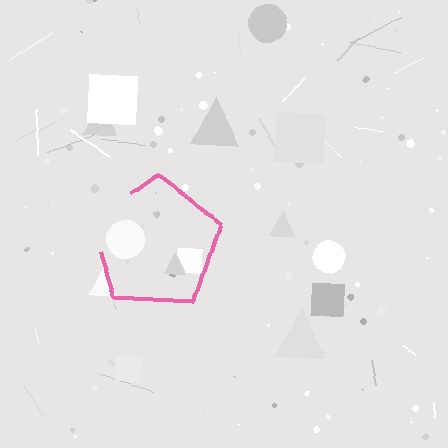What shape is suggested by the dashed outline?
The dashed outline suggests a pentagon.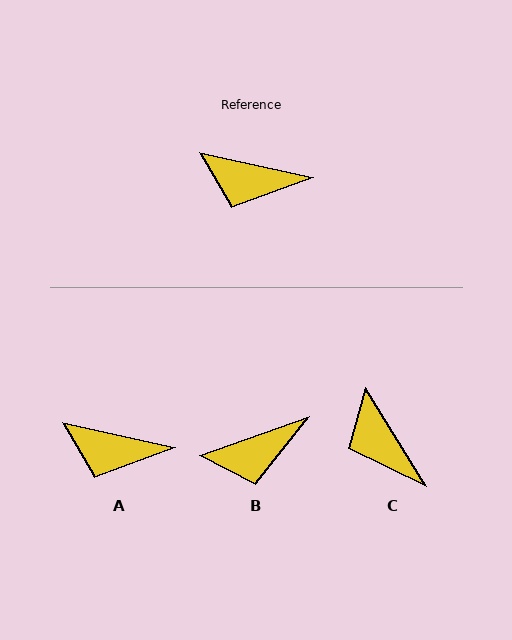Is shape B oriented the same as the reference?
No, it is off by about 32 degrees.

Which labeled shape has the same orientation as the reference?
A.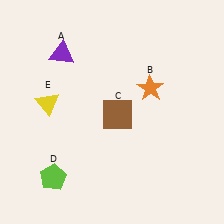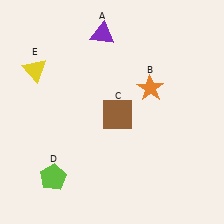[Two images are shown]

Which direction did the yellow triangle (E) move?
The yellow triangle (E) moved up.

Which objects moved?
The objects that moved are: the purple triangle (A), the yellow triangle (E).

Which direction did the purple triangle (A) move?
The purple triangle (A) moved right.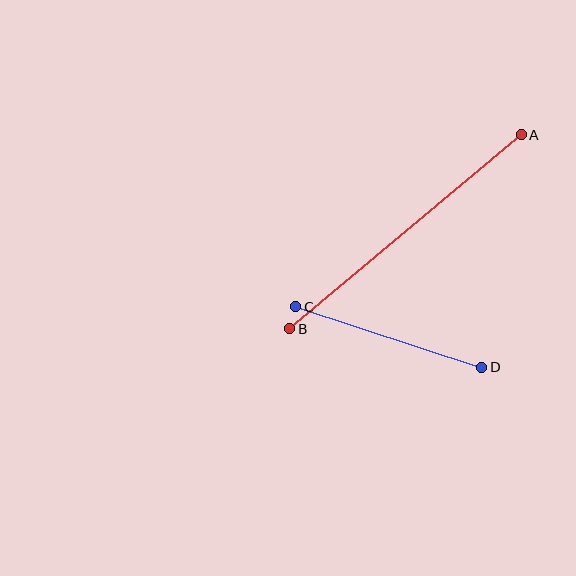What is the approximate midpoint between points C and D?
The midpoint is at approximately (389, 337) pixels.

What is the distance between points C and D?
The distance is approximately 195 pixels.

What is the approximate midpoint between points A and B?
The midpoint is at approximately (406, 232) pixels.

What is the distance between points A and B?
The distance is approximately 302 pixels.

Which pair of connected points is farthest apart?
Points A and B are farthest apart.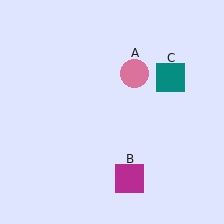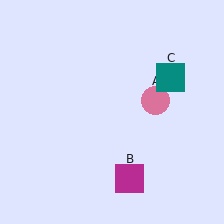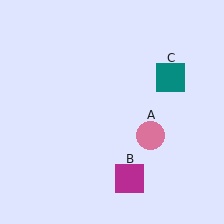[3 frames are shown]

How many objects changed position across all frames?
1 object changed position: pink circle (object A).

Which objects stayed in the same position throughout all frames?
Magenta square (object B) and teal square (object C) remained stationary.